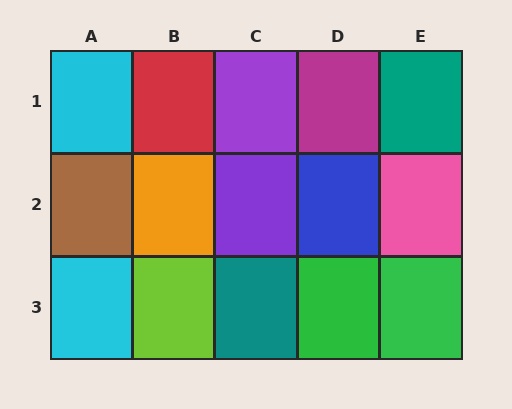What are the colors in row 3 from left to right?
Cyan, lime, teal, green, green.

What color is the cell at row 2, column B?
Orange.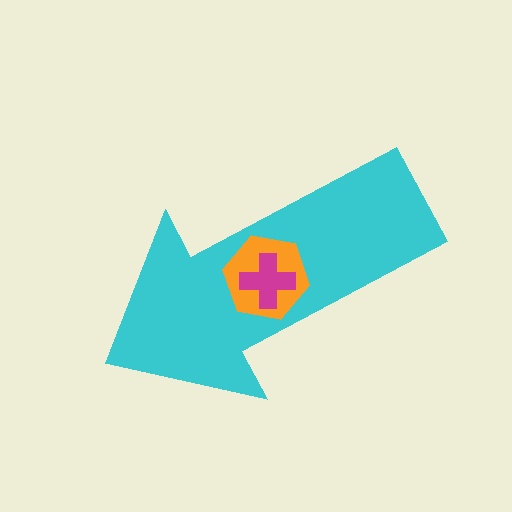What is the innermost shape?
The magenta cross.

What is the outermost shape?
The cyan arrow.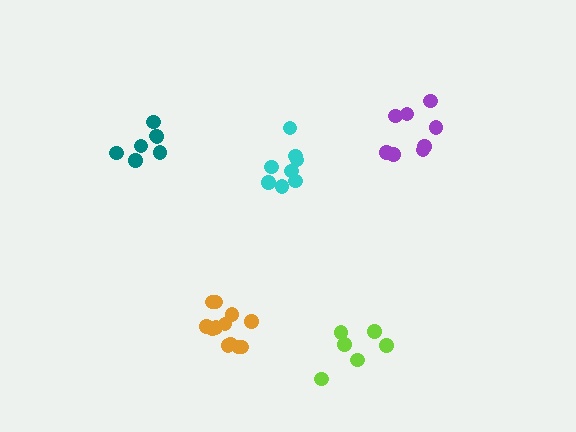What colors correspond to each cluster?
The clusters are colored: orange, cyan, lime, purple, teal.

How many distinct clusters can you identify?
There are 5 distinct clusters.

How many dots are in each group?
Group 1: 12 dots, Group 2: 8 dots, Group 3: 6 dots, Group 4: 8 dots, Group 5: 7 dots (41 total).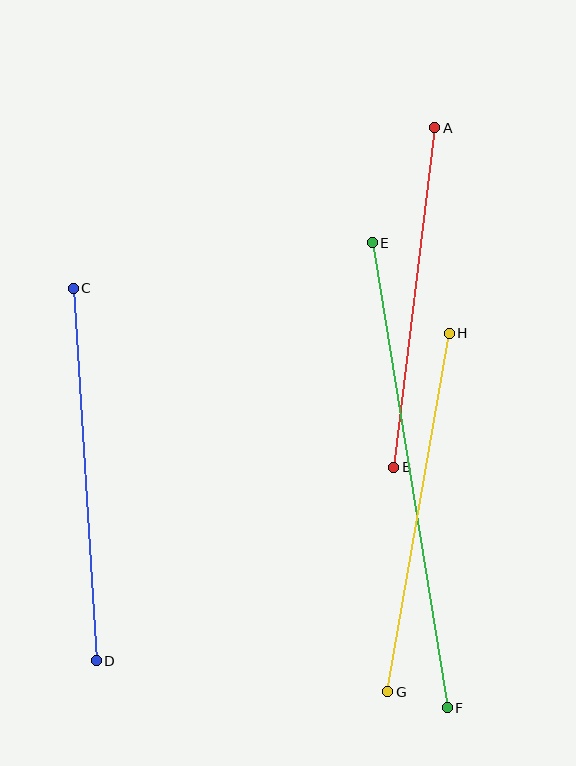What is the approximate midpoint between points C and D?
The midpoint is at approximately (85, 475) pixels.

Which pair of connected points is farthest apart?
Points E and F are farthest apart.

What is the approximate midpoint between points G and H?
The midpoint is at approximately (419, 512) pixels.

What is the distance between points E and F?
The distance is approximately 471 pixels.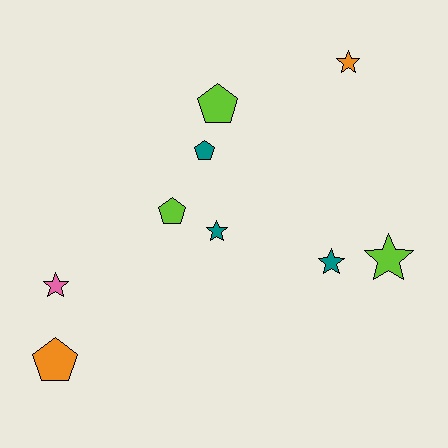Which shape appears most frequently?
Star, with 5 objects.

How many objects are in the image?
There are 9 objects.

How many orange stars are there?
There is 1 orange star.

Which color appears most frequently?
Teal, with 3 objects.